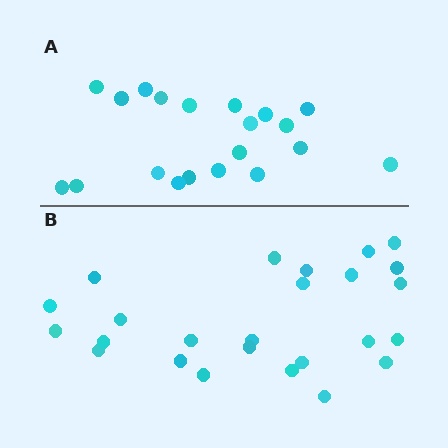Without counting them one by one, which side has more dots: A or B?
Region B (the bottom region) has more dots.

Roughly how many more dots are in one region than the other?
Region B has about 5 more dots than region A.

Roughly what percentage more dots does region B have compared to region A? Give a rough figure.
About 25% more.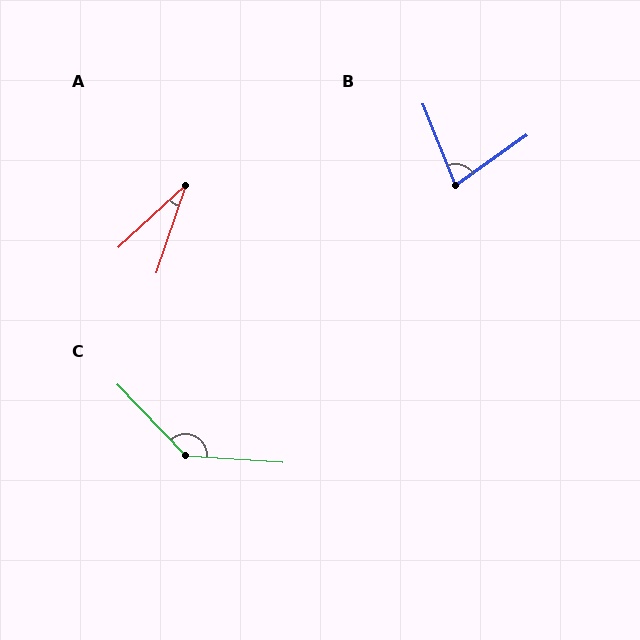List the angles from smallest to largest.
A (29°), B (76°), C (137°).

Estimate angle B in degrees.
Approximately 76 degrees.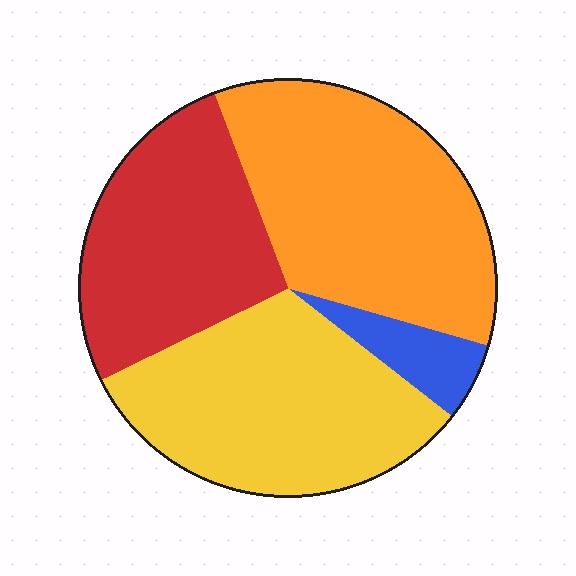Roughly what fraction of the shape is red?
Red takes up between a sixth and a third of the shape.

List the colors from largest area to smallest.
From largest to smallest: orange, yellow, red, blue.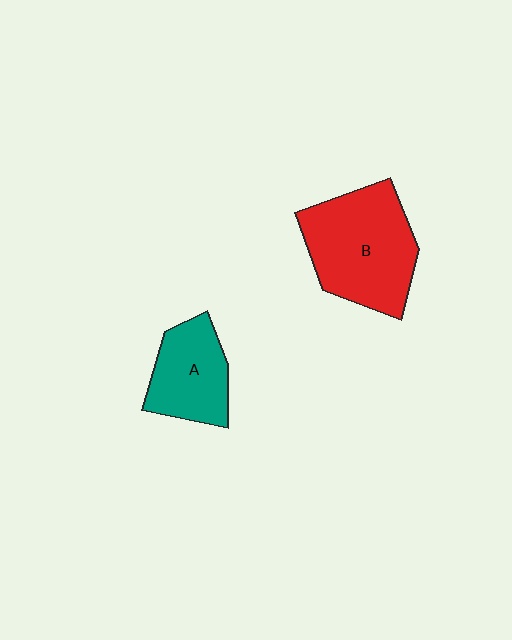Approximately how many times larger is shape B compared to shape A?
Approximately 1.6 times.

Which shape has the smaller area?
Shape A (teal).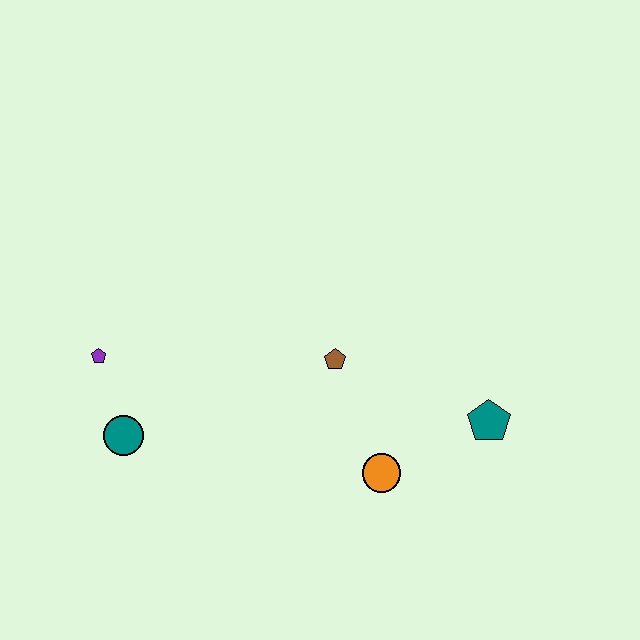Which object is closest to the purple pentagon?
The teal circle is closest to the purple pentagon.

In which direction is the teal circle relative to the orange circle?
The teal circle is to the left of the orange circle.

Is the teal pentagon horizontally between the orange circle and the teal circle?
No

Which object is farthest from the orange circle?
The purple pentagon is farthest from the orange circle.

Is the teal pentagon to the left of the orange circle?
No